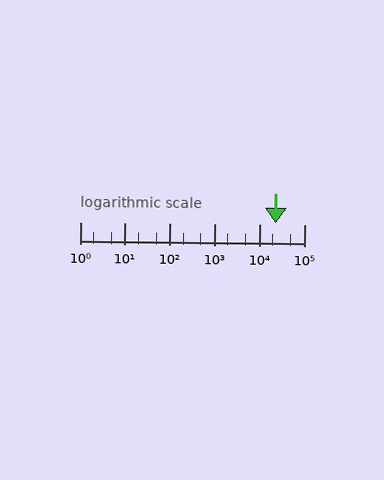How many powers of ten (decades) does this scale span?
The scale spans 5 decades, from 1 to 100000.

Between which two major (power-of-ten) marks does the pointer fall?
The pointer is between 10000 and 100000.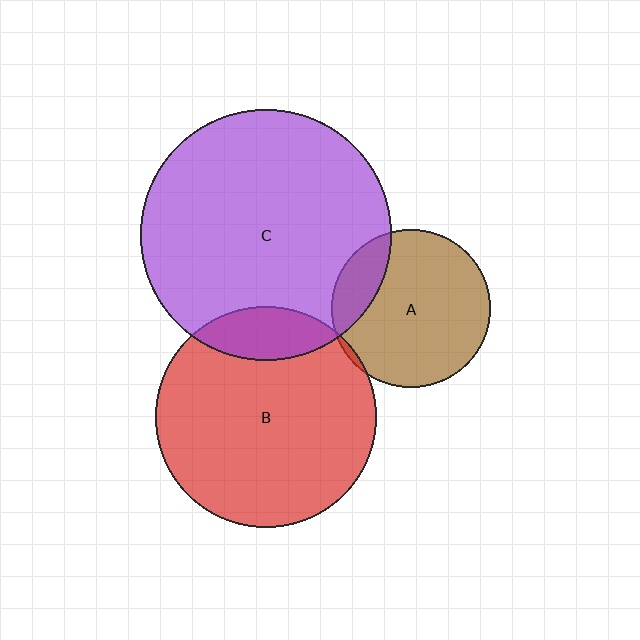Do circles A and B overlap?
Yes.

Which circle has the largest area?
Circle C (purple).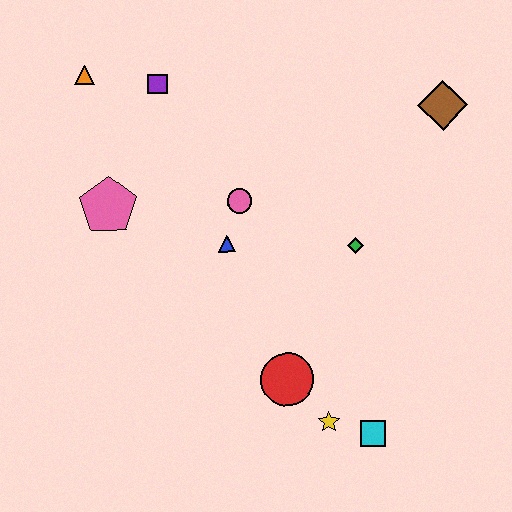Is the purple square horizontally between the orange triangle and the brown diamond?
Yes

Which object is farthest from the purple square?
The cyan square is farthest from the purple square.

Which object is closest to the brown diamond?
The green diamond is closest to the brown diamond.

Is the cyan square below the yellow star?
Yes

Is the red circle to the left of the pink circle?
No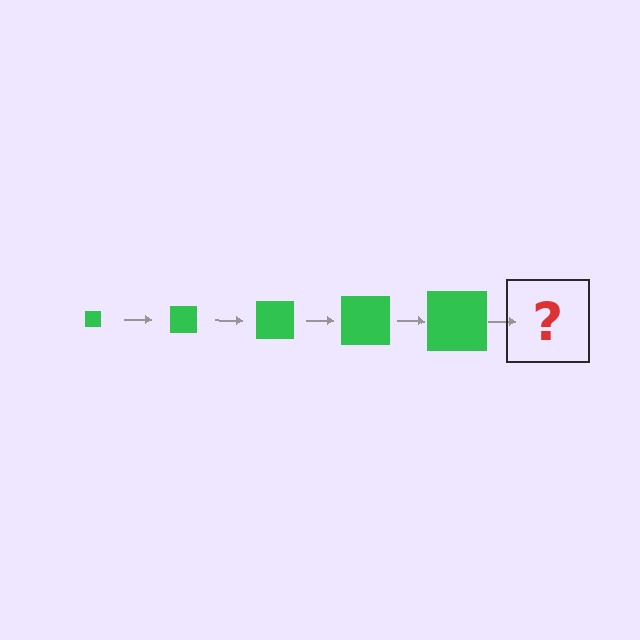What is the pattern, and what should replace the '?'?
The pattern is that the square gets progressively larger each step. The '?' should be a green square, larger than the previous one.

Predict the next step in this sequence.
The next step is a green square, larger than the previous one.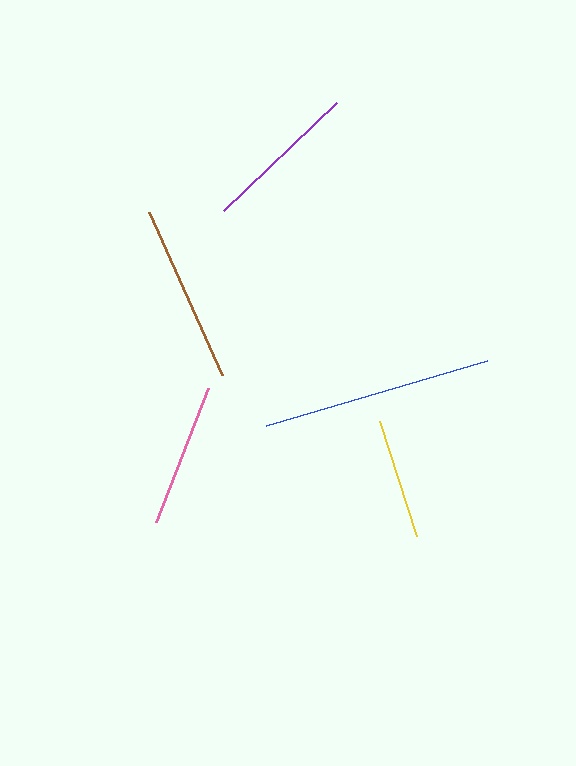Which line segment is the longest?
The blue line is the longest at approximately 230 pixels.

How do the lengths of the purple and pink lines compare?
The purple and pink lines are approximately the same length.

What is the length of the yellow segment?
The yellow segment is approximately 121 pixels long.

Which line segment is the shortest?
The yellow line is the shortest at approximately 121 pixels.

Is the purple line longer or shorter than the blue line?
The blue line is longer than the purple line.